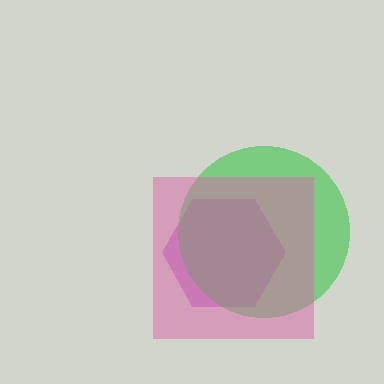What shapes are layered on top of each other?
The layered shapes are: a purple hexagon, a green circle, a pink square.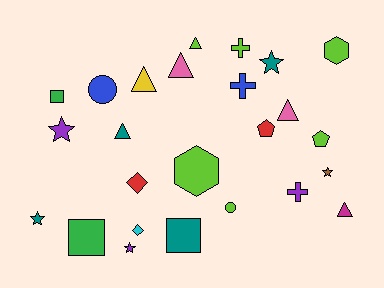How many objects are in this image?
There are 25 objects.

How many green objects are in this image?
There are 2 green objects.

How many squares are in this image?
There are 3 squares.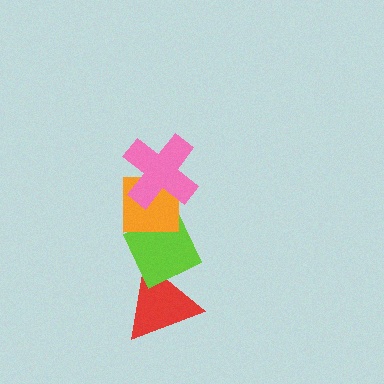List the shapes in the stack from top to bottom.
From top to bottom: the pink cross, the orange square, the lime diamond, the red triangle.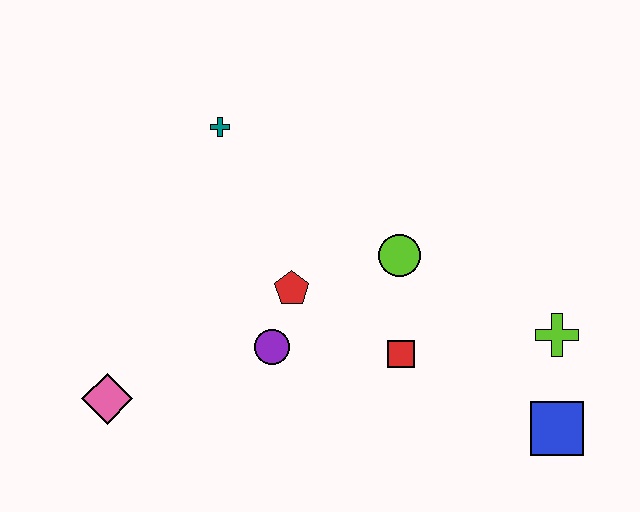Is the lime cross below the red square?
No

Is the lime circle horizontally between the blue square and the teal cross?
Yes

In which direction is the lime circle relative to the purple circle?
The lime circle is to the right of the purple circle.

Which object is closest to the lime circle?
The red square is closest to the lime circle.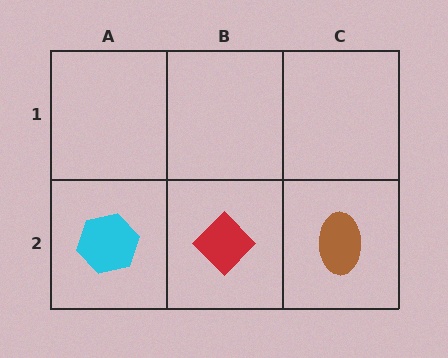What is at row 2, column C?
A brown ellipse.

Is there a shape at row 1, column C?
No, that cell is empty.